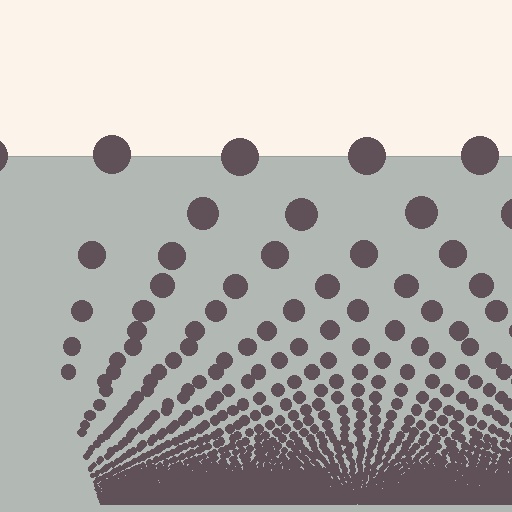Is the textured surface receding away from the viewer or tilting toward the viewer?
The surface appears to tilt toward the viewer. Texture elements get larger and sparser toward the top.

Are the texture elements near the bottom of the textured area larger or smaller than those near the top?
Smaller. The gradient is inverted — elements near the bottom are smaller and denser.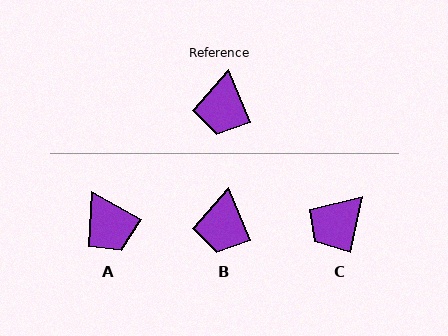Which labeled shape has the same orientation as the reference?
B.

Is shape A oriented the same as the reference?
No, it is off by about 38 degrees.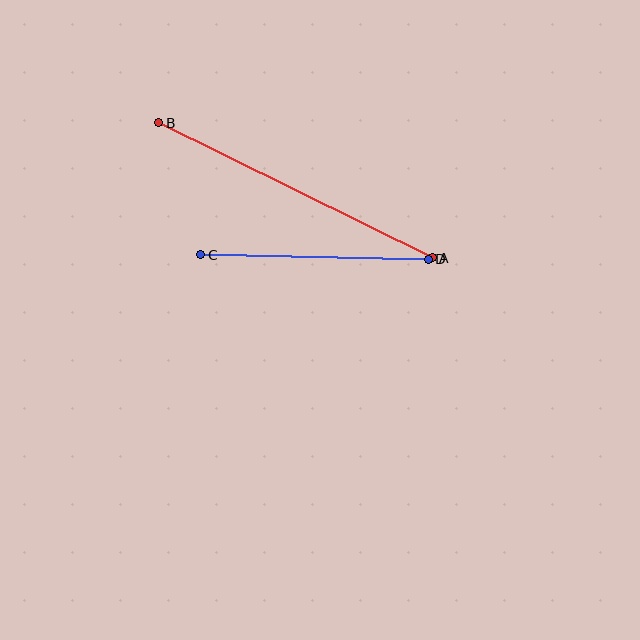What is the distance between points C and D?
The distance is approximately 228 pixels.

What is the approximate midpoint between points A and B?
The midpoint is at approximately (296, 190) pixels.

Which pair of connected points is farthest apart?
Points A and B are farthest apart.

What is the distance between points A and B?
The distance is approximately 305 pixels.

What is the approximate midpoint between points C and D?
The midpoint is at approximately (315, 257) pixels.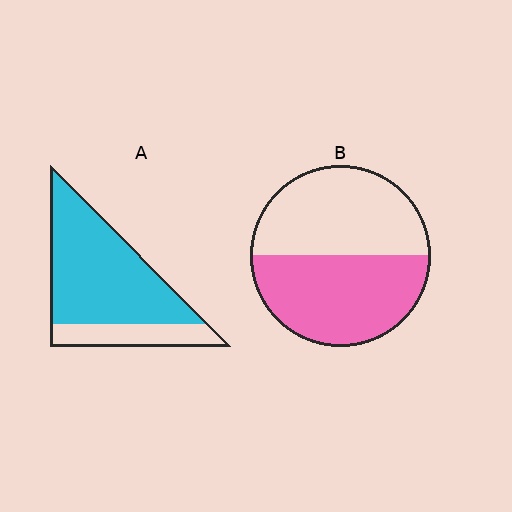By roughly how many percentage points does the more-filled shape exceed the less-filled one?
By roughly 25 percentage points (A over B).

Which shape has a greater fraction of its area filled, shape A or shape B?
Shape A.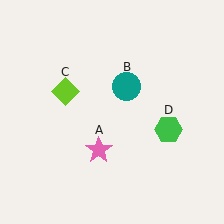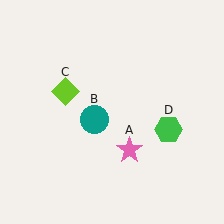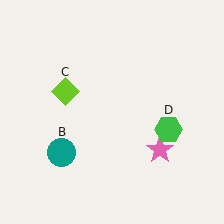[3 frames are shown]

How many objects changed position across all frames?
2 objects changed position: pink star (object A), teal circle (object B).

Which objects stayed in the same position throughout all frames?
Lime diamond (object C) and green hexagon (object D) remained stationary.